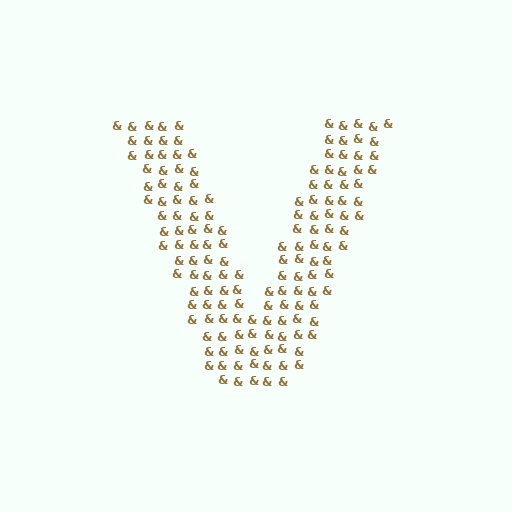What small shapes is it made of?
It is made of small ampersands.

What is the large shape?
The large shape is the letter V.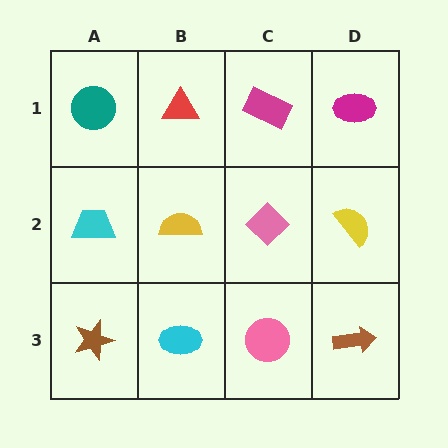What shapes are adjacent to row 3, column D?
A yellow semicircle (row 2, column D), a pink circle (row 3, column C).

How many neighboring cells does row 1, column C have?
3.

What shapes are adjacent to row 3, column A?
A cyan trapezoid (row 2, column A), a cyan ellipse (row 3, column B).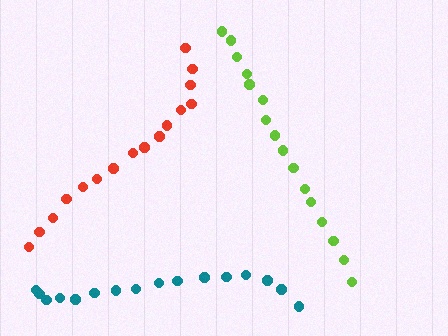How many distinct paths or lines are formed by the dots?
There are 3 distinct paths.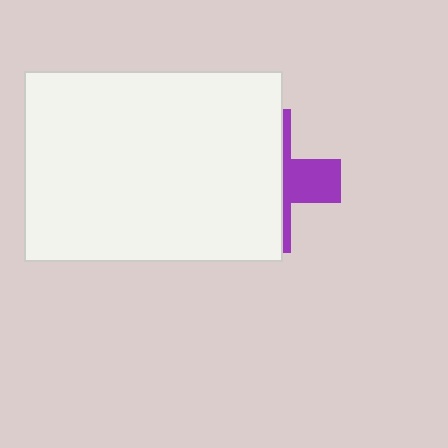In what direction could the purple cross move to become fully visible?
The purple cross could move right. That would shift it out from behind the white rectangle entirely.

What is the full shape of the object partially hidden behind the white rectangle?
The partially hidden object is a purple cross.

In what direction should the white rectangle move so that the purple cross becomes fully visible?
The white rectangle should move left. That is the shortest direction to clear the overlap and leave the purple cross fully visible.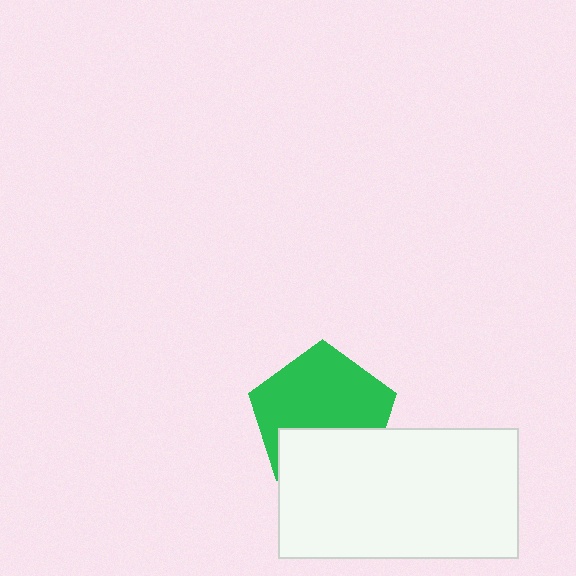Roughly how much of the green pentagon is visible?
About half of it is visible (roughly 63%).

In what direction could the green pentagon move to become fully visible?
The green pentagon could move up. That would shift it out from behind the white rectangle entirely.